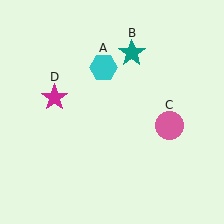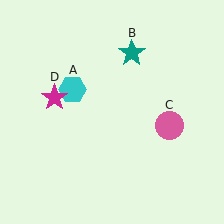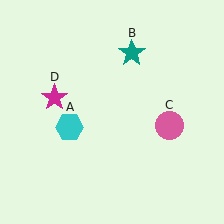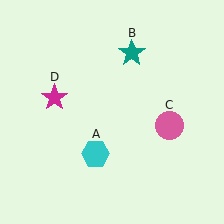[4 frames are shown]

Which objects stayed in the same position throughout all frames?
Teal star (object B) and pink circle (object C) and magenta star (object D) remained stationary.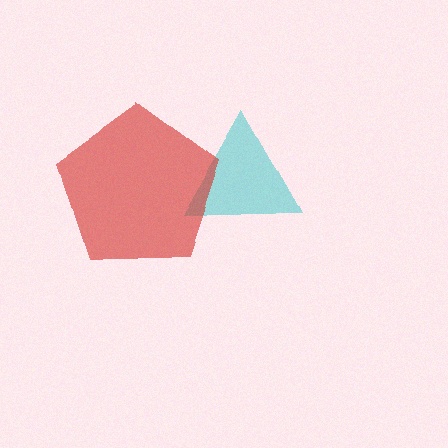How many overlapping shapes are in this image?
There are 2 overlapping shapes in the image.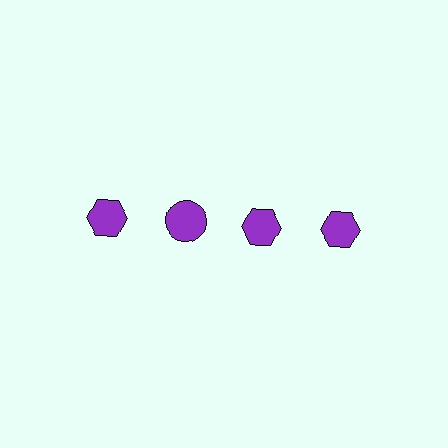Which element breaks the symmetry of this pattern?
The purple circle in the top row, second from left column breaks the symmetry. All other shapes are purple hexagons.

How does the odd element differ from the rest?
It has a different shape: circle instead of hexagon.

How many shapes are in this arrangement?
There are 4 shapes arranged in a grid pattern.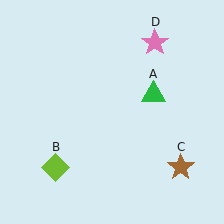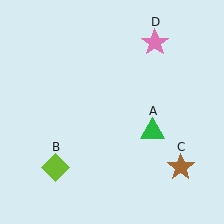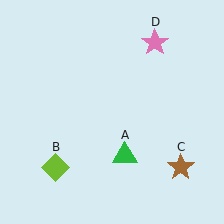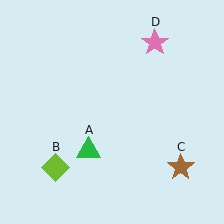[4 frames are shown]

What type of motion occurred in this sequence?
The green triangle (object A) rotated clockwise around the center of the scene.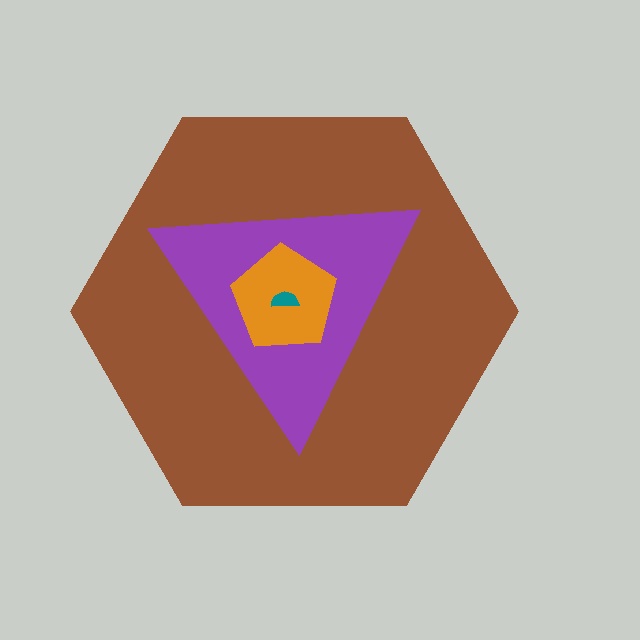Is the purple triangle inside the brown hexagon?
Yes.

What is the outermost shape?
The brown hexagon.